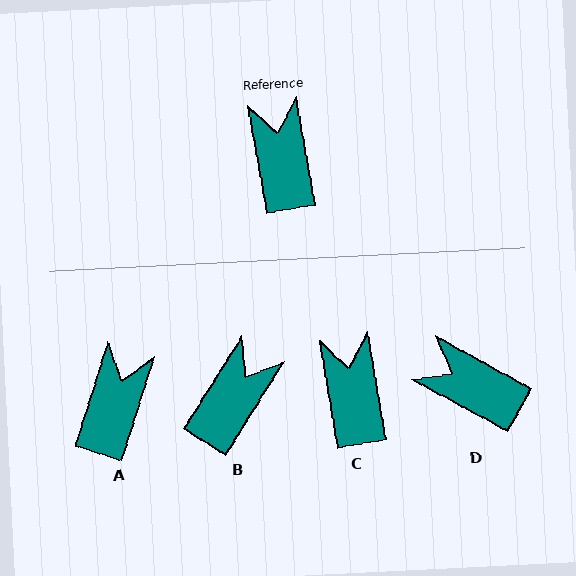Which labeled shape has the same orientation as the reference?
C.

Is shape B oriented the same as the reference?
No, it is off by about 42 degrees.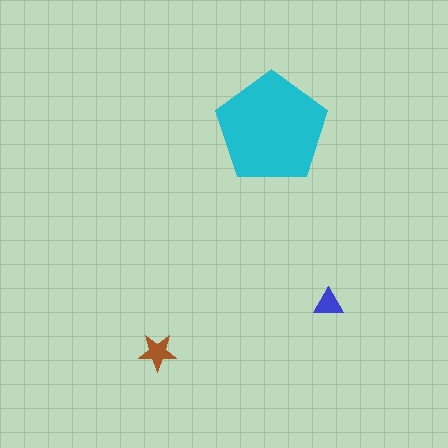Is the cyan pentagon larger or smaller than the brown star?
Larger.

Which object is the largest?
The cyan pentagon.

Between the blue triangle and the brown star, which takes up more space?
The brown star.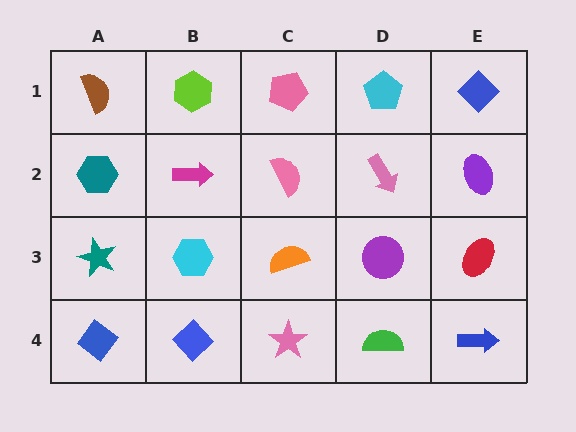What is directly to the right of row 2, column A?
A magenta arrow.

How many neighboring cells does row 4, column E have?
2.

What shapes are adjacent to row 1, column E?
A purple ellipse (row 2, column E), a cyan pentagon (row 1, column D).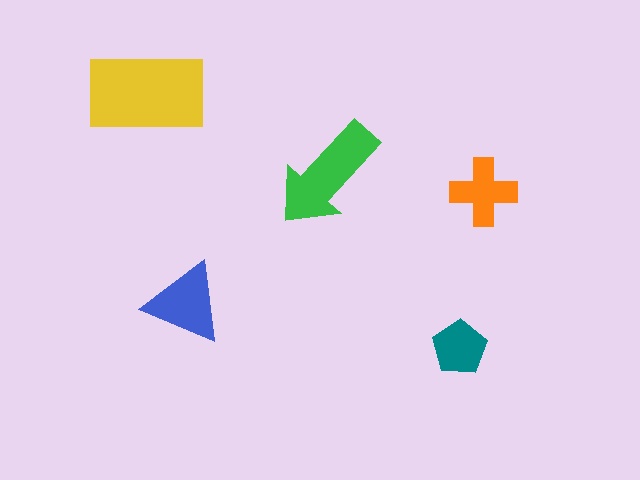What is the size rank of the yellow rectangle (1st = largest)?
1st.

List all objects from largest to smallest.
The yellow rectangle, the green arrow, the blue triangle, the orange cross, the teal pentagon.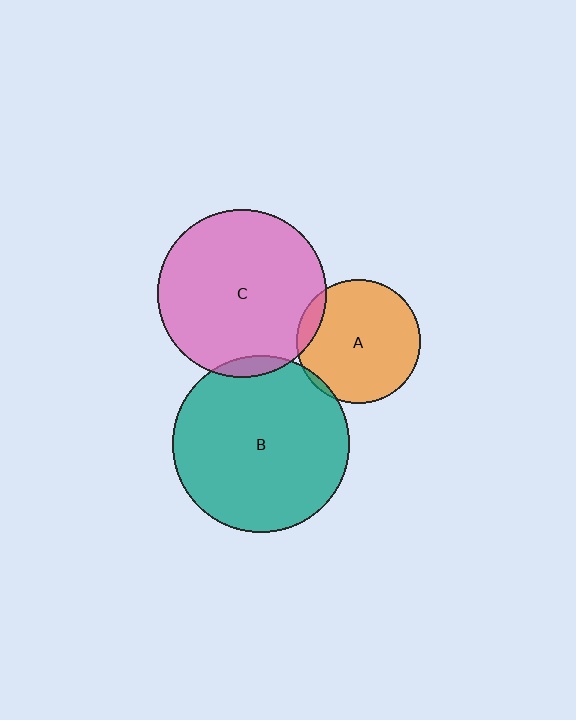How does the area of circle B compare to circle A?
Approximately 2.0 times.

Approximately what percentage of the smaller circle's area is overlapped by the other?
Approximately 10%.